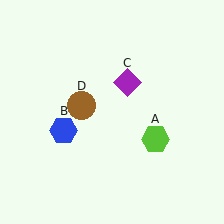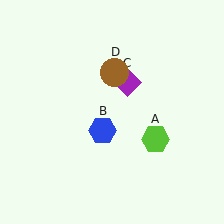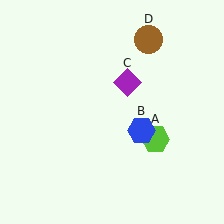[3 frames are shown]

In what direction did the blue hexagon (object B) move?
The blue hexagon (object B) moved right.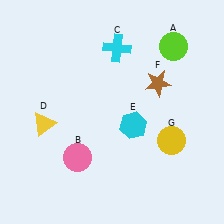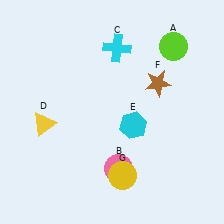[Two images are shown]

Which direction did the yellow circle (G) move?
The yellow circle (G) moved left.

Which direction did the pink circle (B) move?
The pink circle (B) moved right.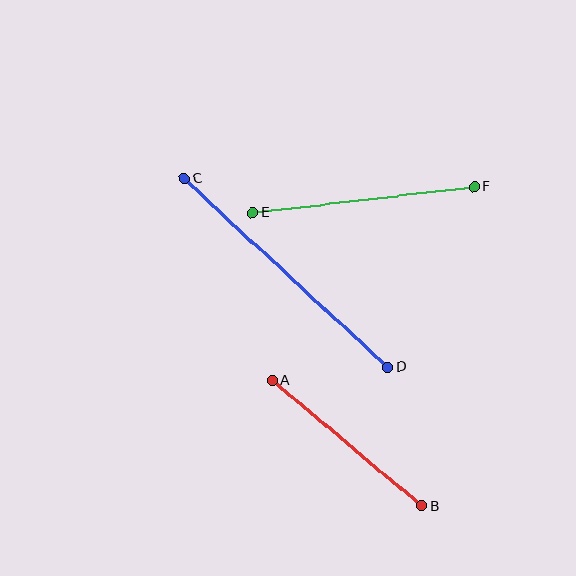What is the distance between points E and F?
The distance is approximately 223 pixels.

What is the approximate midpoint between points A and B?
The midpoint is at approximately (347, 443) pixels.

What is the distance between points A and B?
The distance is approximately 195 pixels.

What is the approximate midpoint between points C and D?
The midpoint is at approximately (286, 273) pixels.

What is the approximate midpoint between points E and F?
The midpoint is at approximately (363, 200) pixels.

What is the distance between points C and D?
The distance is approximately 277 pixels.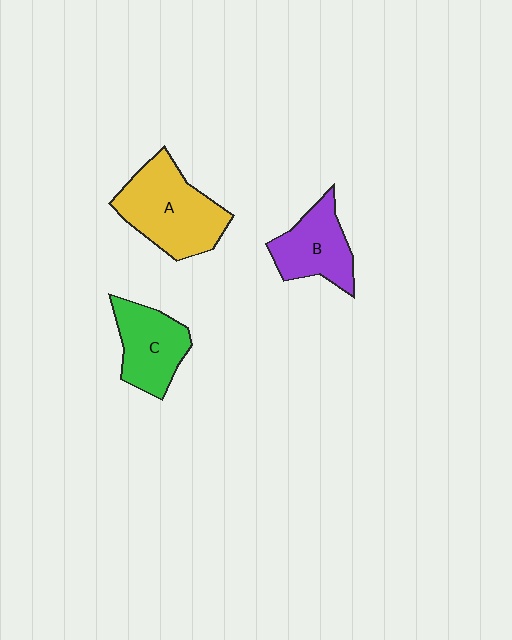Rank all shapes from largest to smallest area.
From largest to smallest: A (yellow), C (green), B (purple).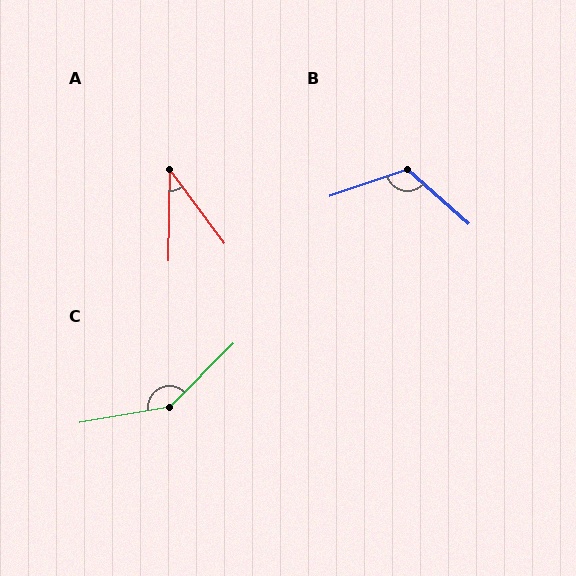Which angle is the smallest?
A, at approximately 37 degrees.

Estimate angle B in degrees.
Approximately 120 degrees.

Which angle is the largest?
C, at approximately 145 degrees.